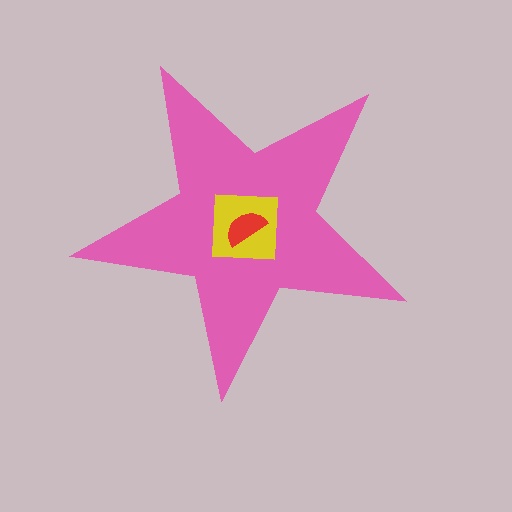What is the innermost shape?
The red semicircle.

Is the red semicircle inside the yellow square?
Yes.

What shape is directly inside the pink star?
The yellow square.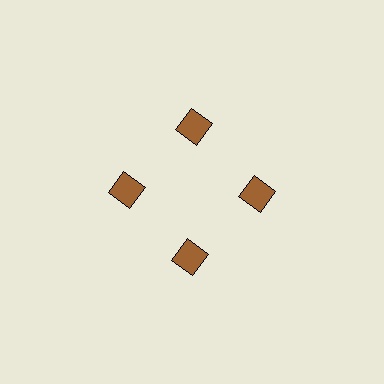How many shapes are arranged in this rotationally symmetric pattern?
There are 4 shapes, arranged in 4 groups of 1.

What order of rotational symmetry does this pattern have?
This pattern has 4-fold rotational symmetry.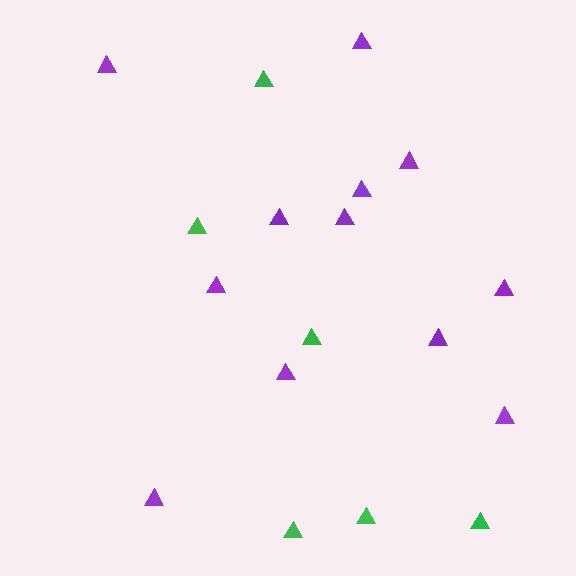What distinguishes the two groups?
There are 2 groups: one group of purple triangles (12) and one group of green triangles (6).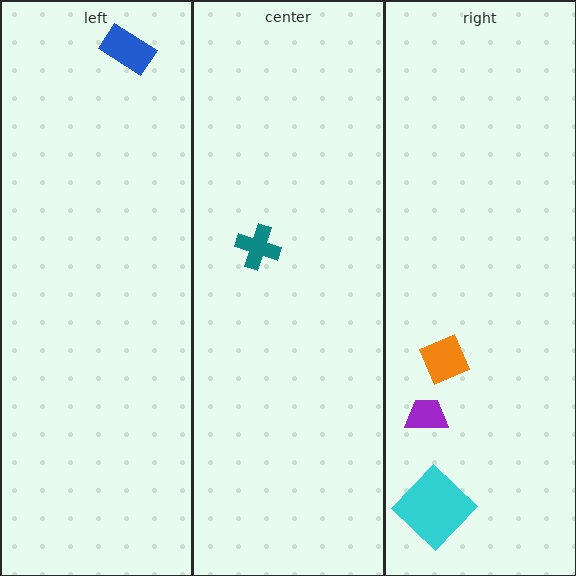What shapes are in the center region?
The teal cross.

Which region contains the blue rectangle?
The left region.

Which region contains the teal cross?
The center region.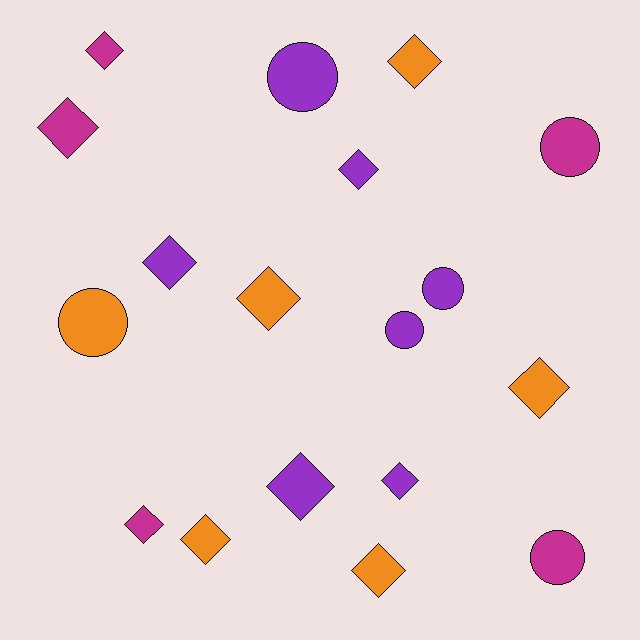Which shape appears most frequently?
Diamond, with 12 objects.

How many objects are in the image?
There are 18 objects.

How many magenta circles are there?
There are 2 magenta circles.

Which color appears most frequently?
Purple, with 7 objects.